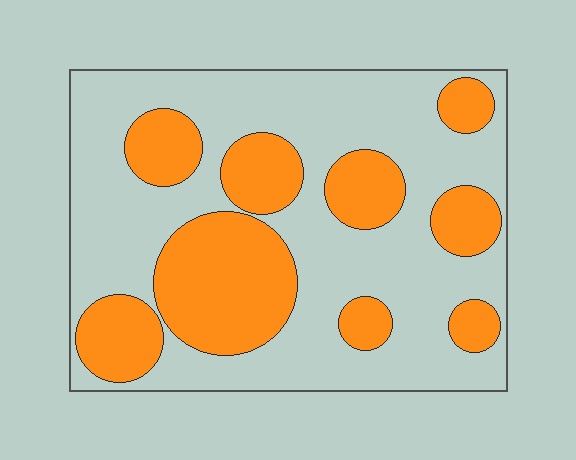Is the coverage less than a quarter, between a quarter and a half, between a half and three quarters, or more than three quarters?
Between a quarter and a half.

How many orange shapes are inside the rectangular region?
9.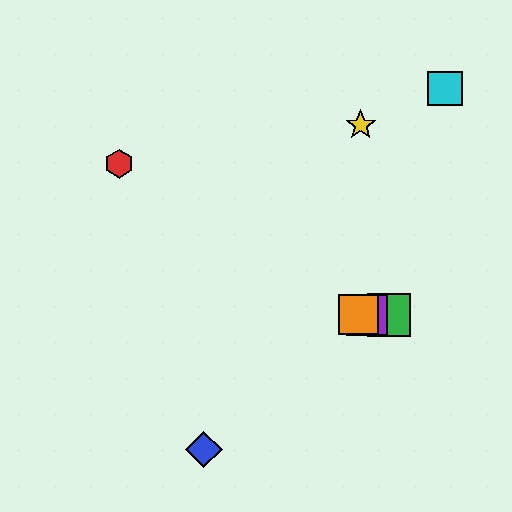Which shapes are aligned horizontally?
The green square, the purple square, the orange square are aligned horizontally.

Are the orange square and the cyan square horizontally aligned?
No, the orange square is at y≈315 and the cyan square is at y≈88.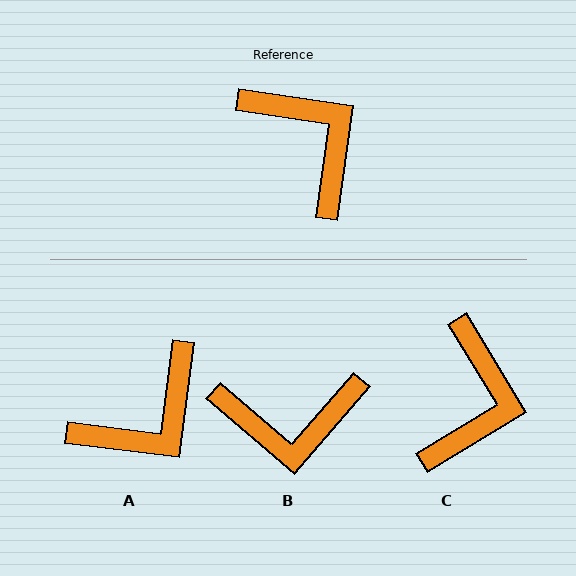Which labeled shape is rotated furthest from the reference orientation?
B, about 123 degrees away.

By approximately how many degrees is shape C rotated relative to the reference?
Approximately 51 degrees clockwise.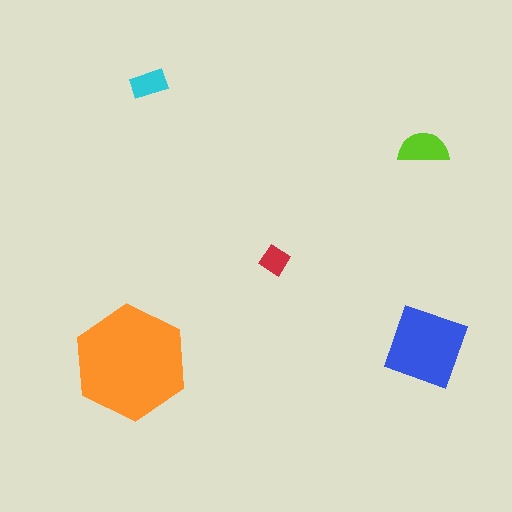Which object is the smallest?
The red diamond.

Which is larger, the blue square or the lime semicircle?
The blue square.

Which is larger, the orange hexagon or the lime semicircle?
The orange hexagon.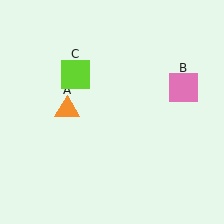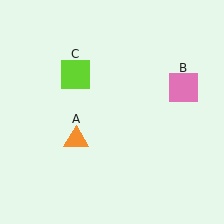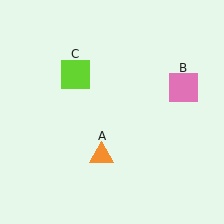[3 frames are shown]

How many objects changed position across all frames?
1 object changed position: orange triangle (object A).